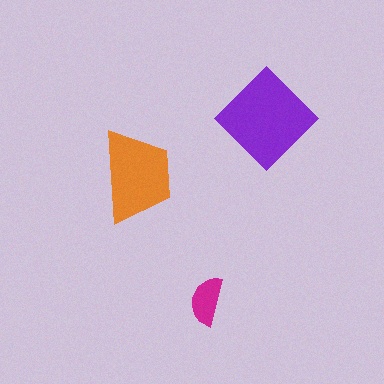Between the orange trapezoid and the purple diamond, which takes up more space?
The purple diamond.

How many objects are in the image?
There are 3 objects in the image.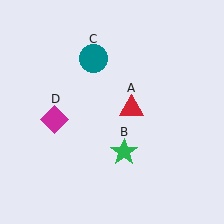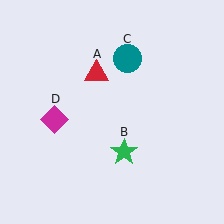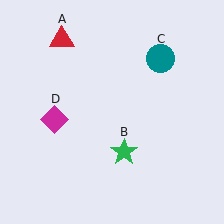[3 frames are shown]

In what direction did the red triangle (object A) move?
The red triangle (object A) moved up and to the left.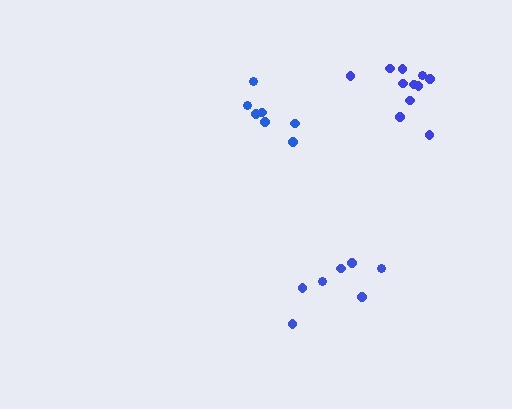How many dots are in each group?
Group 1: 7 dots, Group 2: 11 dots, Group 3: 7 dots (25 total).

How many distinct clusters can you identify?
There are 3 distinct clusters.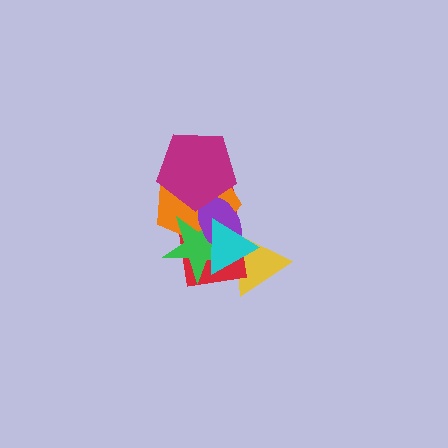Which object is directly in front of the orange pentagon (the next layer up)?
The green star is directly in front of the orange pentagon.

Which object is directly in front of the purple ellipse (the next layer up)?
The magenta pentagon is directly in front of the purple ellipse.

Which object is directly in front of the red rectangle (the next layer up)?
The orange pentagon is directly in front of the red rectangle.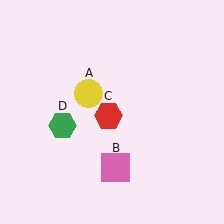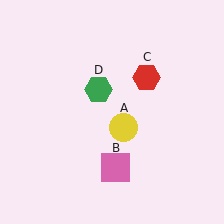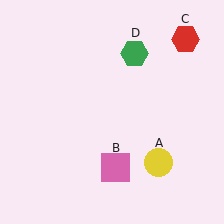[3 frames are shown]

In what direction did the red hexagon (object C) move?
The red hexagon (object C) moved up and to the right.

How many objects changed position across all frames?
3 objects changed position: yellow circle (object A), red hexagon (object C), green hexagon (object D).